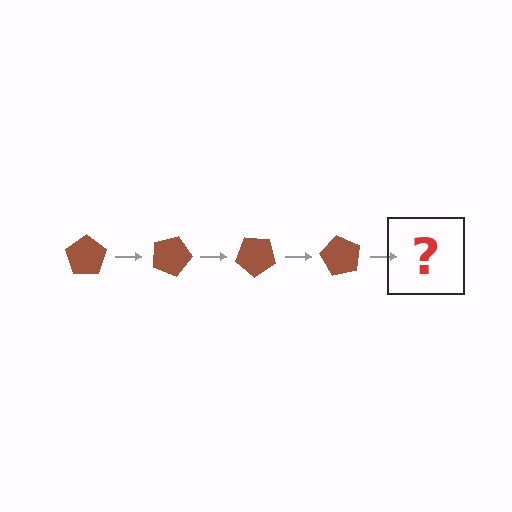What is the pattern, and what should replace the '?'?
The pattern is that the pentagon rotates 20 degrees each step. The '?' should be a brown pentagon rotated 80 degrees.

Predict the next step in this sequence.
The next step is a brown pentagon rotated 80 degrees.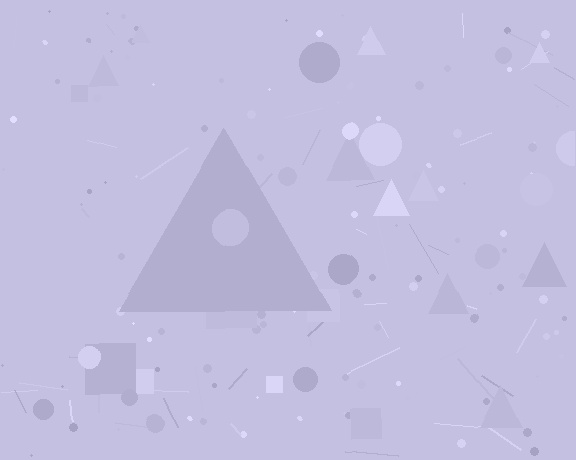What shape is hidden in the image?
A triangle is hidden in the image.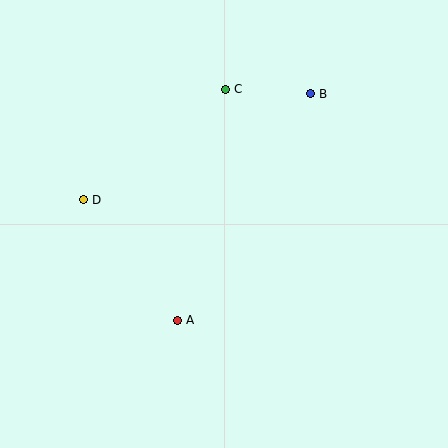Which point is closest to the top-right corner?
Point B is closest to the top-right corner.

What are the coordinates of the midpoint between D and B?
The midpoint between D and B is at (197, 147).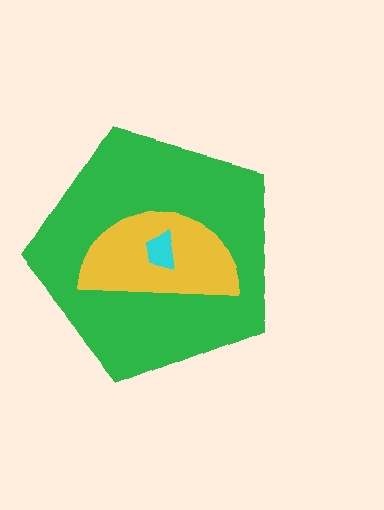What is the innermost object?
The cyan trapezoid.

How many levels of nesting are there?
3.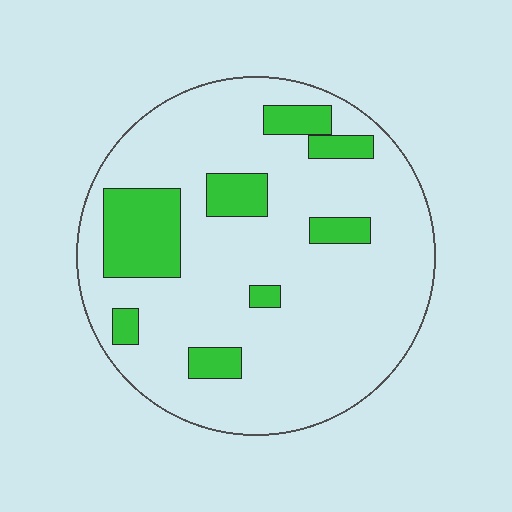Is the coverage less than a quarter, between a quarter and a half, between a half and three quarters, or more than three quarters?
Less than a quarter.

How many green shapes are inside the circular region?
8.